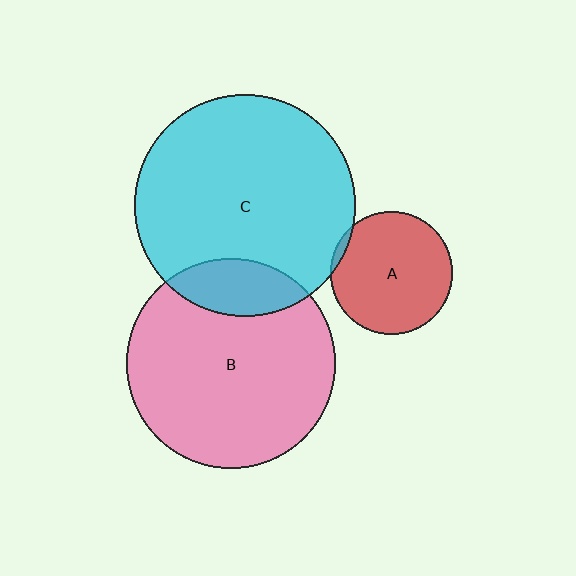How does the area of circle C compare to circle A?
Approximately 3.3 times.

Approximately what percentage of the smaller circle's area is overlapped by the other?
Approximately 5%.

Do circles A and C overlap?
Yes.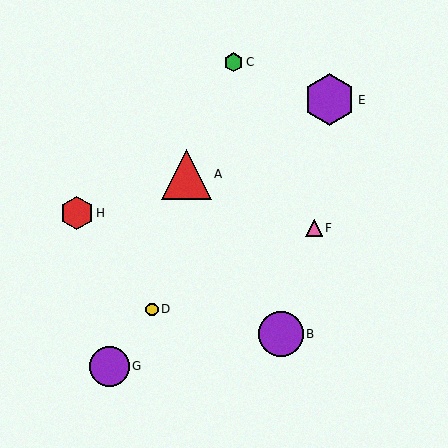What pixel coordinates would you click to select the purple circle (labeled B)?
Click at (281, 334) to select the purple circle B.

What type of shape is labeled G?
Shape G is a purple circle.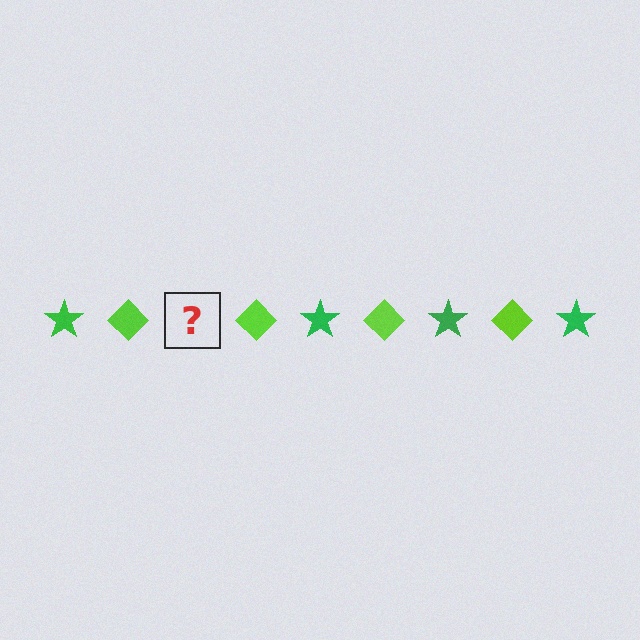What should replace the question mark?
The question mark should be replaced with a green star.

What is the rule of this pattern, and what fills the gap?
The rule is that the pattern alternates between green star and lime diamond. The gap should be filled with a green star.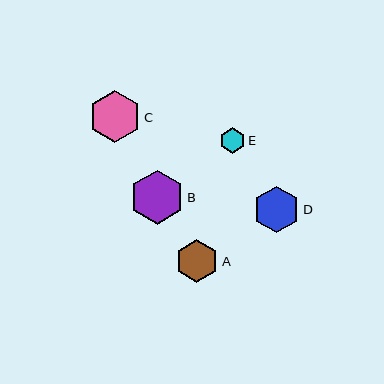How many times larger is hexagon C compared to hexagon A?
Hexagon C is approximately 1.2 times the size of hexagon A.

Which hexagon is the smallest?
Hexagon E is the smallest with a size of approximately 25 pixels.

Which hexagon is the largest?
Hexagon B is the largest with a size of approximately 54 pixels.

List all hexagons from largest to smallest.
From largest to smallest: B, C, D, A, E.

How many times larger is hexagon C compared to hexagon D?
Hexagon C is approximately 1.1 times the size of hexagon D.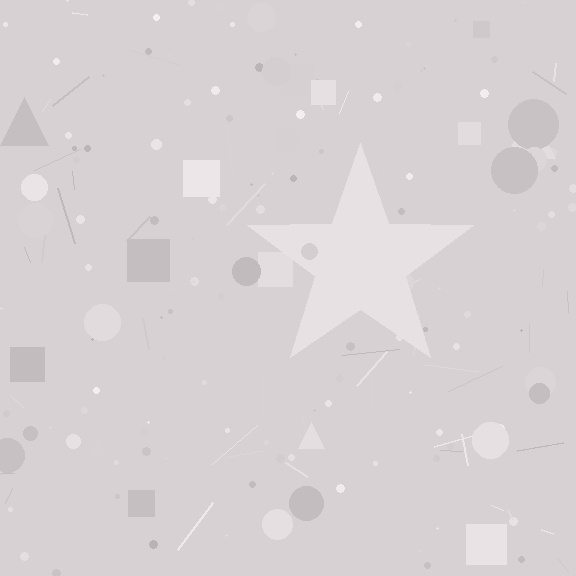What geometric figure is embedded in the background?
A star is embedded in the background.